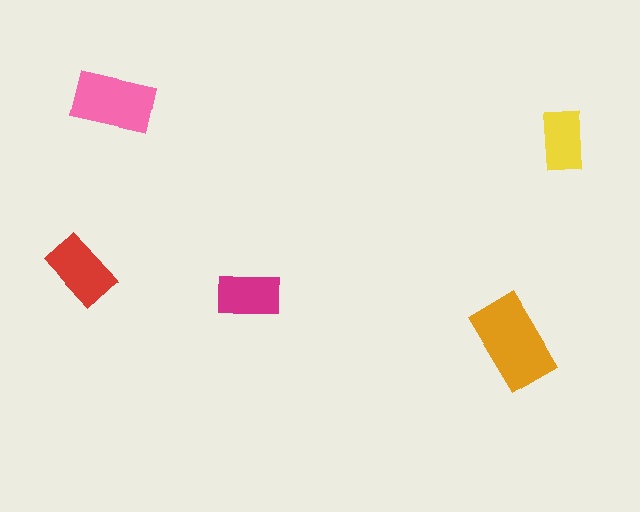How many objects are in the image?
There are 5 objects in the image.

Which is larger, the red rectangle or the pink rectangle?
The pink one.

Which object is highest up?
The pink rectangle is topmost.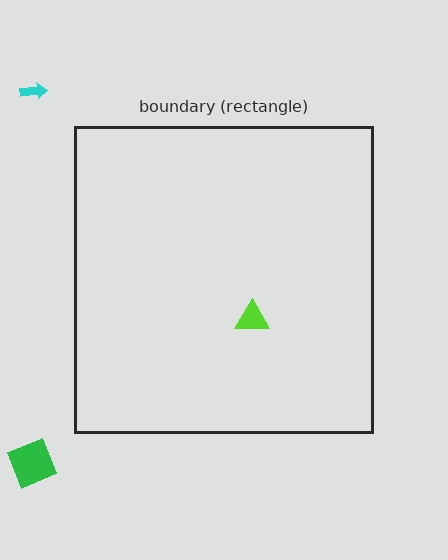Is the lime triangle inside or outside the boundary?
Inside.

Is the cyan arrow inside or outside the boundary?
Outside.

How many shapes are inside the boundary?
1 inside, 2 outside.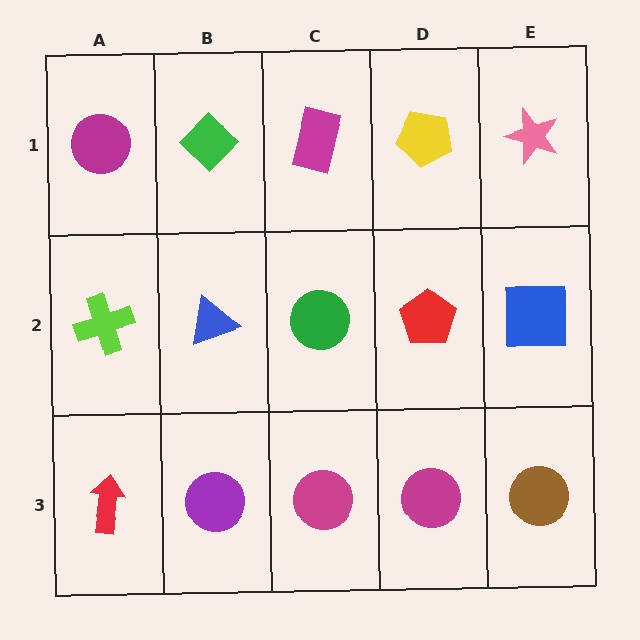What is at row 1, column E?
A pink star.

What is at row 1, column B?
A green diamond.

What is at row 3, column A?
A red arrow.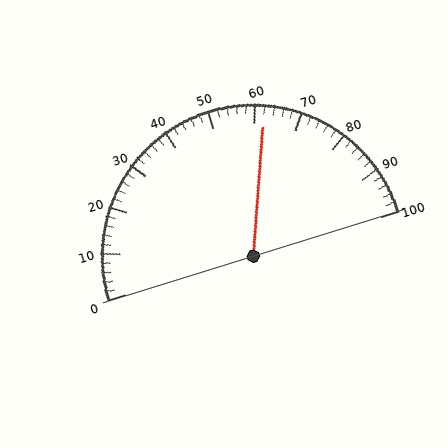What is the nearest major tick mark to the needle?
The nearest major tick mark is 60.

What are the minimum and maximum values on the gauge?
The gauge ranges from 0 to 100.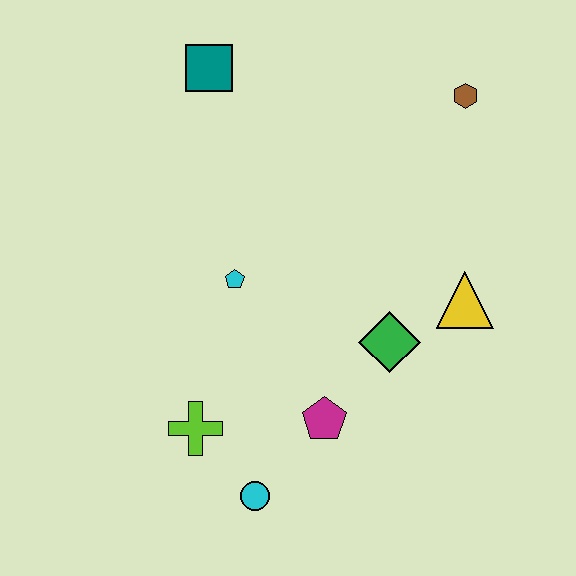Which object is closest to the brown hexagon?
The yellow triangle is closest to the brown hexagon.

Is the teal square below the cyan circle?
No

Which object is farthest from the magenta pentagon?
The teal square is farthest from the magenta pentagon.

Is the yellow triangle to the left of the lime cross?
No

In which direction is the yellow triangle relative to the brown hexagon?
The yellow triangle is below the brown hexagon.